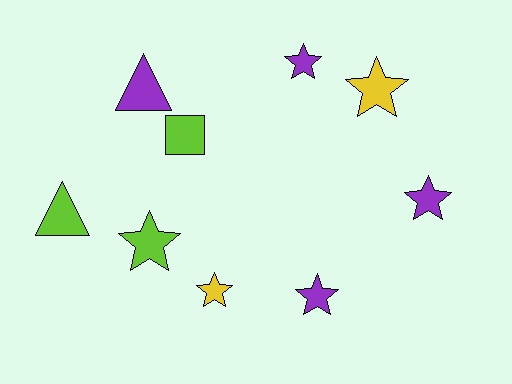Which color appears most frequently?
Purple, with 4 objects.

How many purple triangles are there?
There is 1 purple triangle.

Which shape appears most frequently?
Star, with 6 objects.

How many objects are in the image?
There are 9 objects.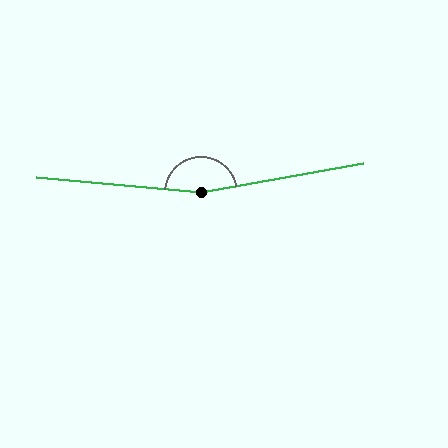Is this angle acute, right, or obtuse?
It is obtuse.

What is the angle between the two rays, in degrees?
Approximately 164 degrees.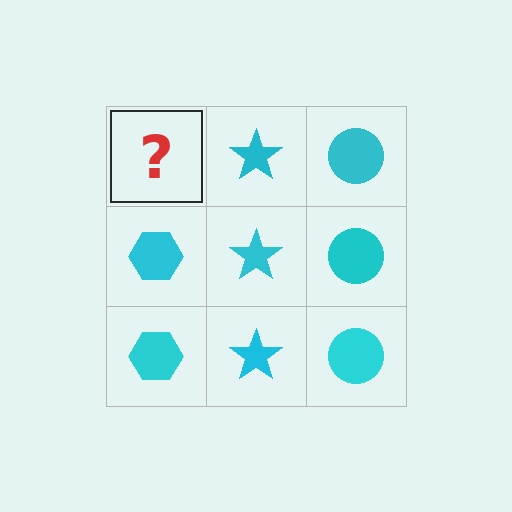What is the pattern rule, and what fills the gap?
The rule is that each column has a consistent shape. The gap should be filled with a cyan hexagon.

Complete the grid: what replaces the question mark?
The question mark should be replaced with a cyan hexagon.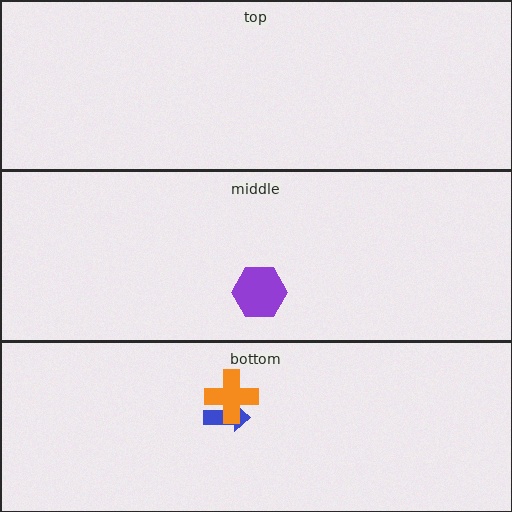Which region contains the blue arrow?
The bottom region.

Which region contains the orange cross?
The bottom region.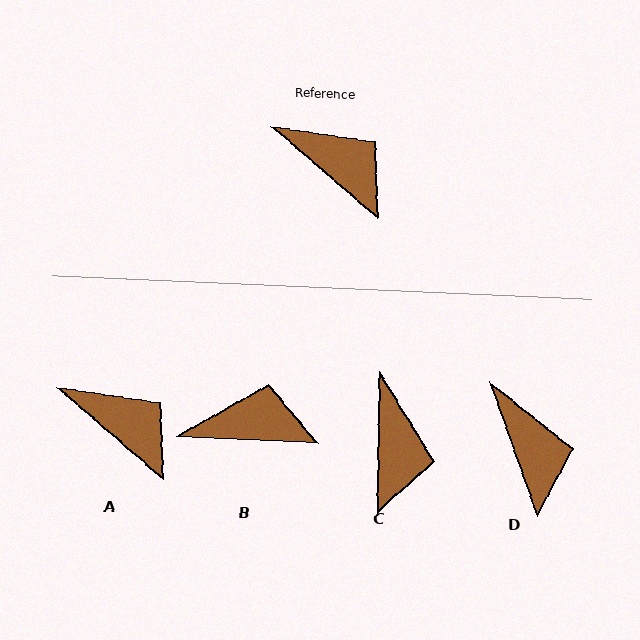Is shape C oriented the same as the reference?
No, it is off by about 50 degrees.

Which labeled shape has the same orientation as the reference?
A.